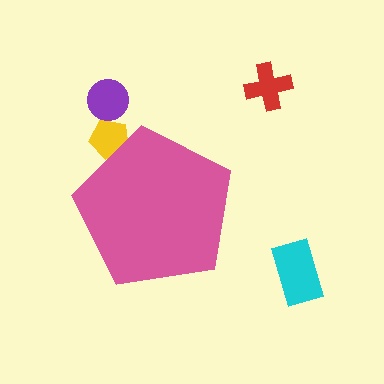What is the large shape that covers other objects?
A pink pentagon.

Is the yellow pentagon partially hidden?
Yes, the yellow pentagon is partially hidden behind the pink pentagon.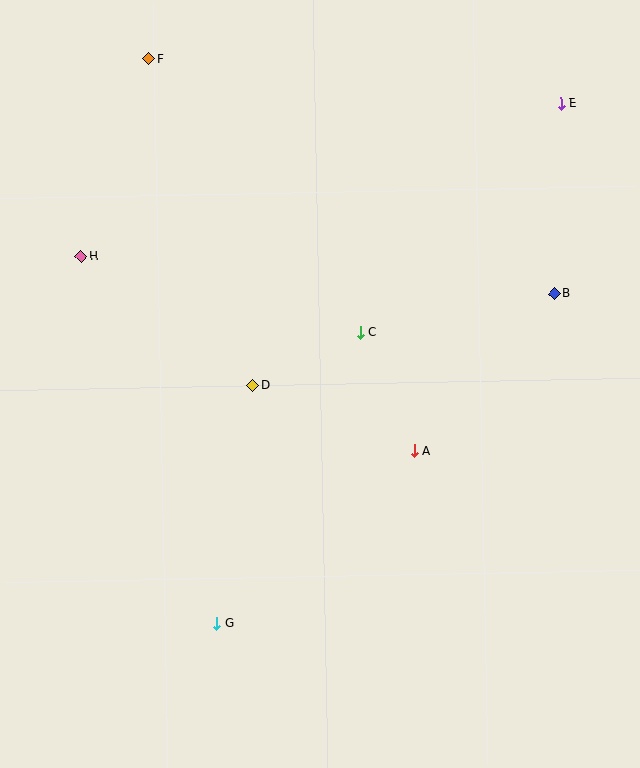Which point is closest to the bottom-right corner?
Point A is closest to the bottom-right corner.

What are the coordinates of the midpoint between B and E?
The midpoint between B and E is at (558, 199).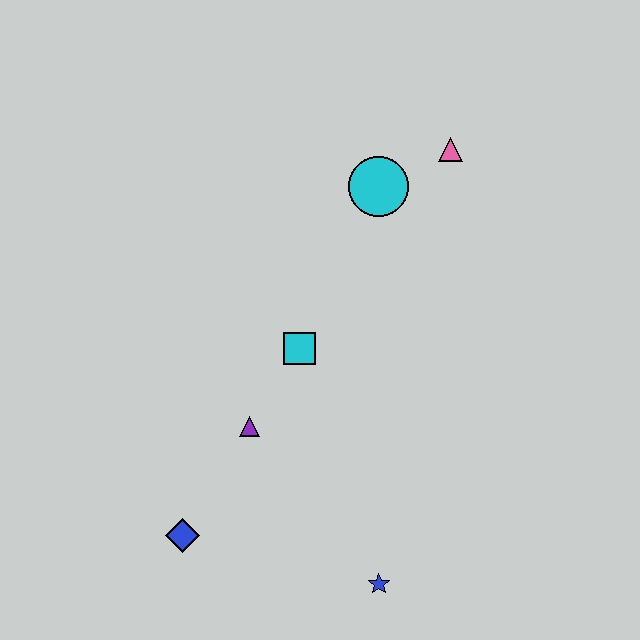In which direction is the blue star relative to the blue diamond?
The blue star is to the right of the blue diamond.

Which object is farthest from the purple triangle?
The pink triangle is farthest from the purple triangle.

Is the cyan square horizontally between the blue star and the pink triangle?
No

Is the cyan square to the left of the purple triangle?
No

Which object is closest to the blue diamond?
The purple triangle is closest to the blue diamond.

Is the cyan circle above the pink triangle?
No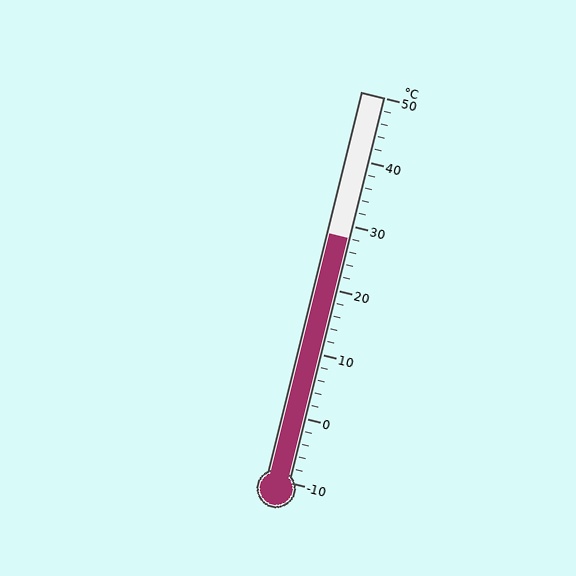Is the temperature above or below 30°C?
The temperature is below 30°C.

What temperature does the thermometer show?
The thermometer shows approximately 28°C.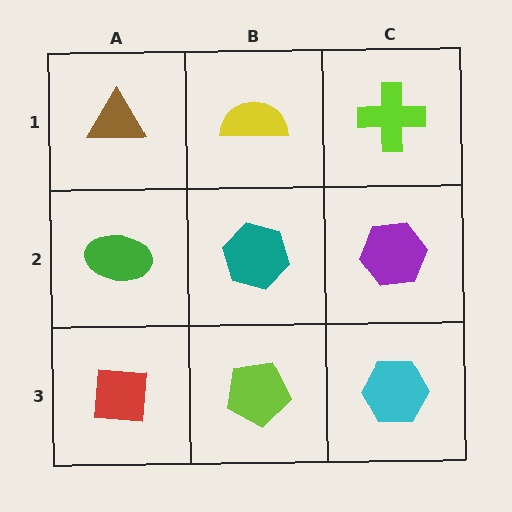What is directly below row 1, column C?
A purple hexagon.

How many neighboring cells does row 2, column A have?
3.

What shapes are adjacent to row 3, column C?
A purple hexagon (row 2, column C), a lime pentagon (row 3, column B).